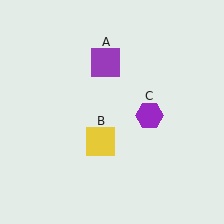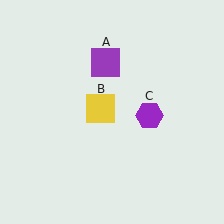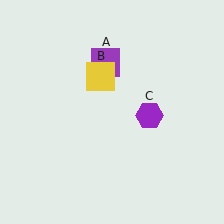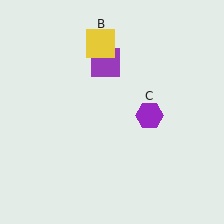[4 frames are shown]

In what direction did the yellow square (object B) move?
The yellow square (object B) moved up.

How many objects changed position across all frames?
1 object changed position: yellow square (object B).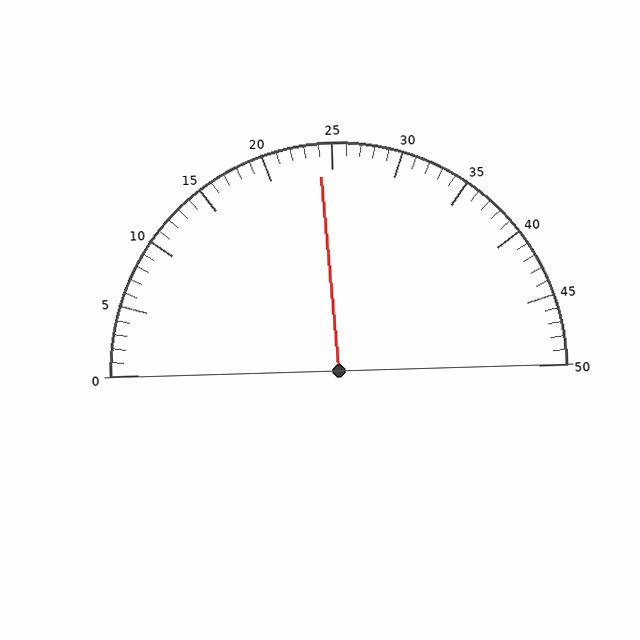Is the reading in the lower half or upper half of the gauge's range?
The reading is in the lower half of the range (0 to 50).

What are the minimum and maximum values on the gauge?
The gauge ranges from 0 to 50.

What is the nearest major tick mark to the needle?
The nearest major tick mark is 25.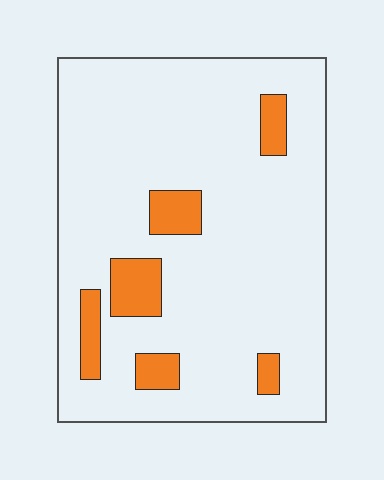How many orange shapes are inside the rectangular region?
6.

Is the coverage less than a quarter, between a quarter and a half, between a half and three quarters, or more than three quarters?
Less than a quarter.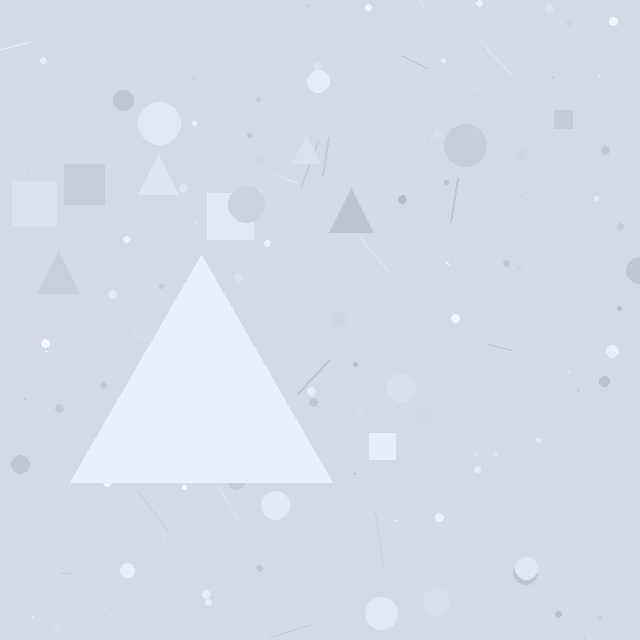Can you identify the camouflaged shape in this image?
The camouflaged shape is a triangle.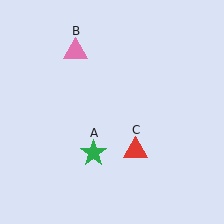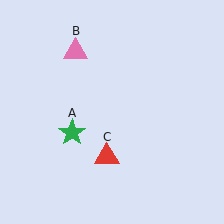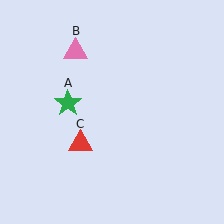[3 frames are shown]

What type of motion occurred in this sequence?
The green star (object A), red triangle (object C) rotated clockwise around the center of the scene.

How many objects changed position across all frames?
2 objects changed position: green star (object A), red triangle (object C).